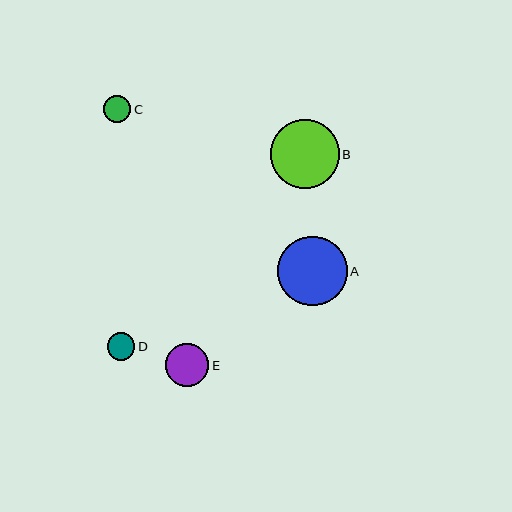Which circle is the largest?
Circle A is the largest with a size of approximately 70 pixels.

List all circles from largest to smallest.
From largest to smallest: A, B, E, D, C.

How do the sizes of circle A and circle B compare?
Circle A and circle B are approximately the same size.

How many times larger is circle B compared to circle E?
Circle B is approximately 1.6 times the size of circle E.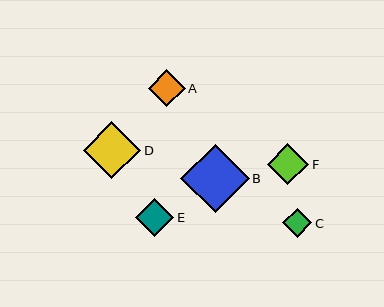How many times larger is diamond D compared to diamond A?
Diamond D is approximately 1.6 times the size of diamond A.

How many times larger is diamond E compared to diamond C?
Diamond E is approximately 1.3 times the size of diamond C.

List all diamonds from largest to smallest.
From largest to smallest: B, D, F, E, A, C.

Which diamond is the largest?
Diamond B is the largest with a size of approximately 69 pixels.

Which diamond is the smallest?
Diamond C is the smallest with a size of approximately 29 pixels.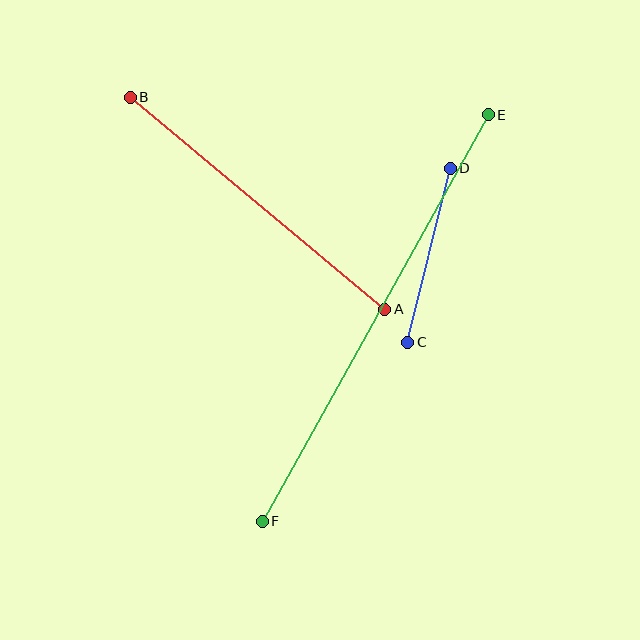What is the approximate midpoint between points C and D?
The midpoint is at approximately (429, 255) pixels.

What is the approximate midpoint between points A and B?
The midpoint is at approximately (257, 203) pixels.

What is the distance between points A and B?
The distance is approximately 331 pixels.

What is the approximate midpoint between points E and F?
The midpoint is at approximately (375, 318) pixels.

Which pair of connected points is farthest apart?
Points E and F are farthest apart.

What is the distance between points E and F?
The distance is approximately 465 pixels.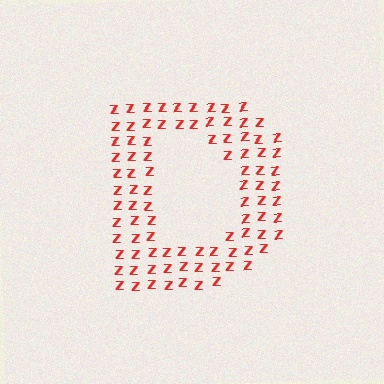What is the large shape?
The large shape is the letter D.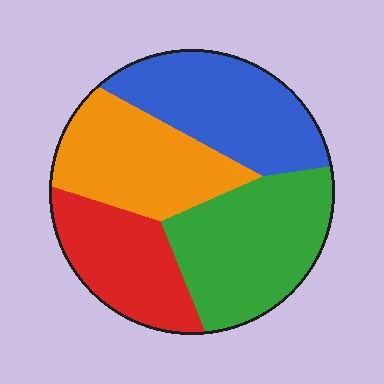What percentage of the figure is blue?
Blue takes up about one quarter (1/4) of the figure.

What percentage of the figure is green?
Green covers 29% of the figure.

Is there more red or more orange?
Orange.